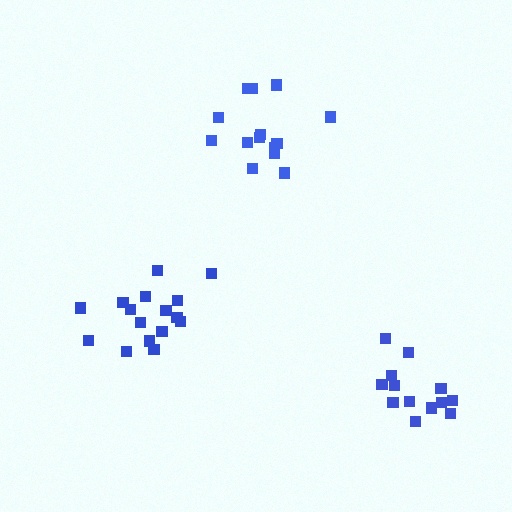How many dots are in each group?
Group 1: 16 dots, Group 2: 14 dots, Group 3: 13 dots (43 total).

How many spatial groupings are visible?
There are 3 spatial groupings.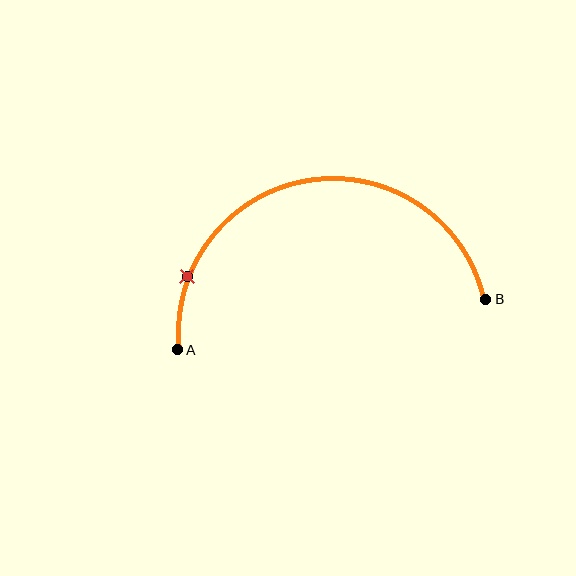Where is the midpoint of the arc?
The arc midpoint is the point on the curve farthest from the straight line joining A and B. It sits above that line.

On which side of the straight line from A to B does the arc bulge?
The arc bulges above the straight line connecting A and B.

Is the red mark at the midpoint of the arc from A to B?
No. The red mark lies on the arc but is closer to endpoint A. The arc midpoint would be at the point on the curve equidistant along the arc from both A and B.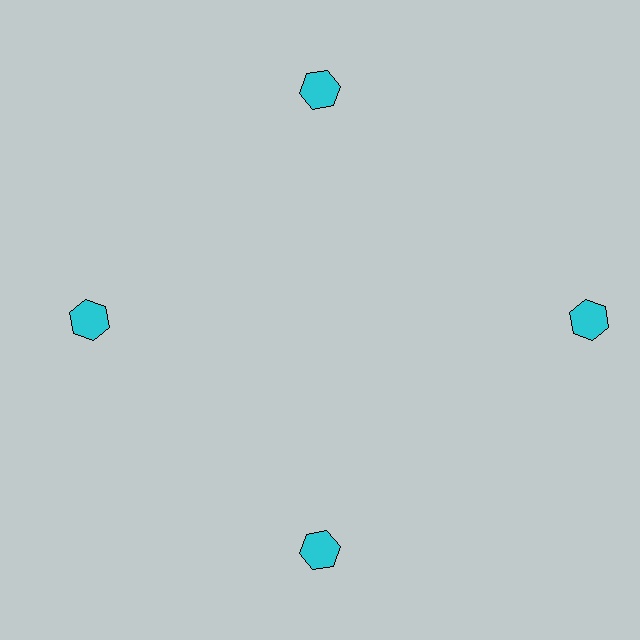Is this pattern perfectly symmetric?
No. The 4 cyan hexagons are arranged in a ring, but one element near the 3 o'clock position is pushed outward from the center, breaking the 4-fold rotational symmetry.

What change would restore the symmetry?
The symmetry would be restored by moving it inward, back onto the ring so that all 4 hexagons sit at equal angles and equal distance from the center.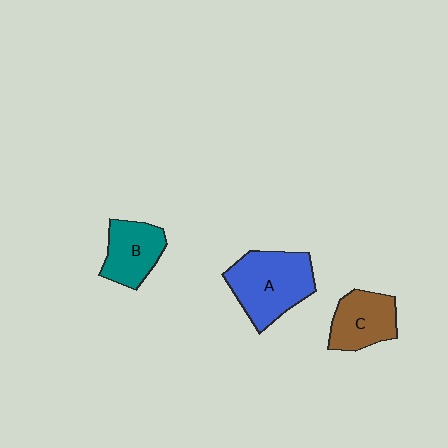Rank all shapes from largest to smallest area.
From largest to smallest: A (blue), C (brown), B (teal).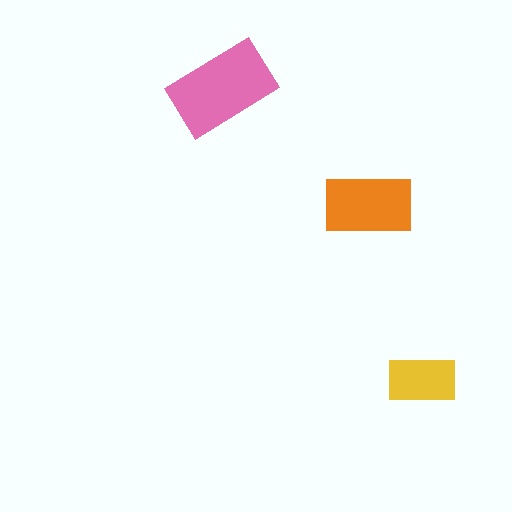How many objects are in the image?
There are 3 objects in the image.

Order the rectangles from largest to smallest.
the pink one, the orange one, the yellow one.